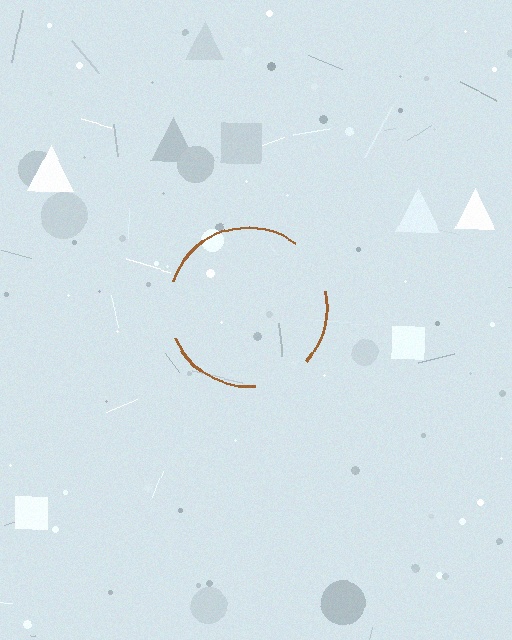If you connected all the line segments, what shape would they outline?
They would outline a circle.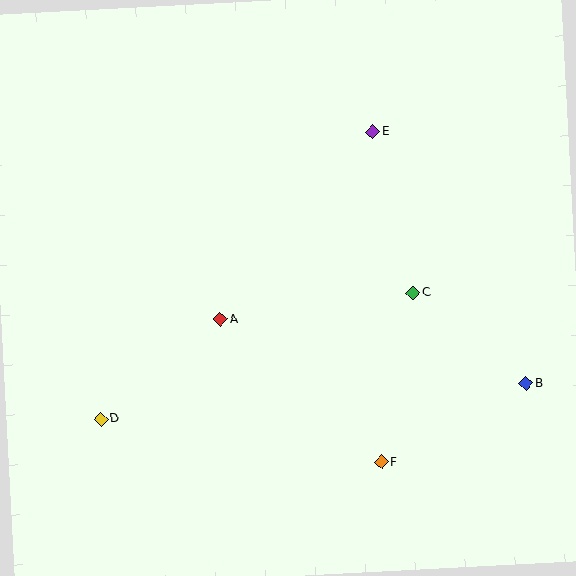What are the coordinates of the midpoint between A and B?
The midpoint between A and B is at (373, 351).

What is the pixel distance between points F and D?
The distance between F and D is 284 pixels.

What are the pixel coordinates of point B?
Point B is at (526, 383).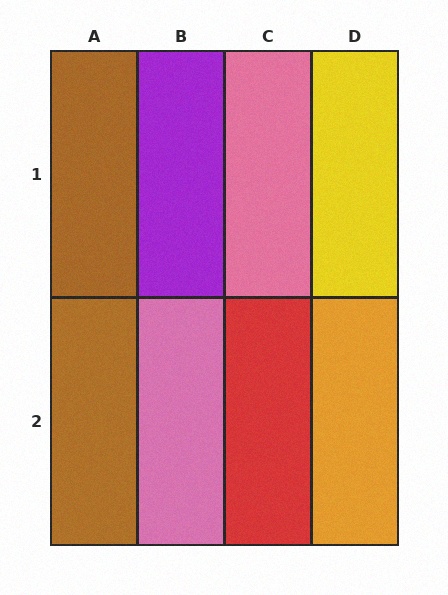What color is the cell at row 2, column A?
Brown.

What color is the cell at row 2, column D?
Orange.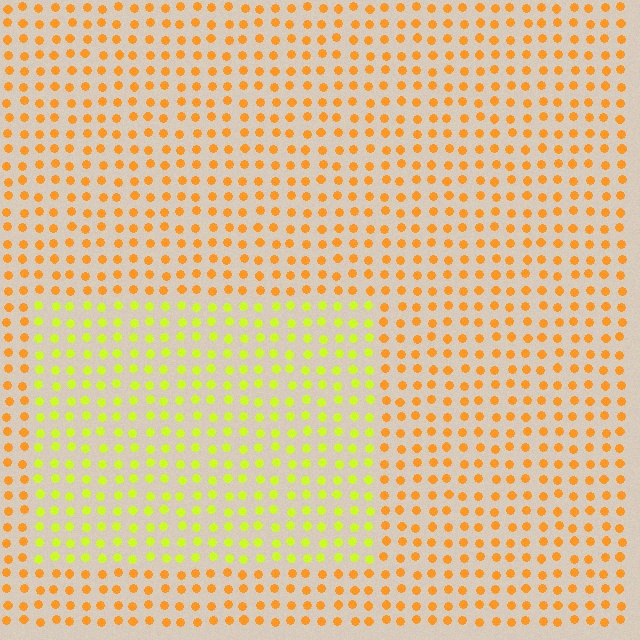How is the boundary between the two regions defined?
The boundary is defined purely by a slight shift in hue (about 42 degrees). Spacing, size, and orientation are identical on both sides.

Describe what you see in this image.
The image is filled with small orange elements in a uniform arrangement. A rectangle-shaped region is visible where the elements are tinted to a slightly different hue, forming a subtle color boundary.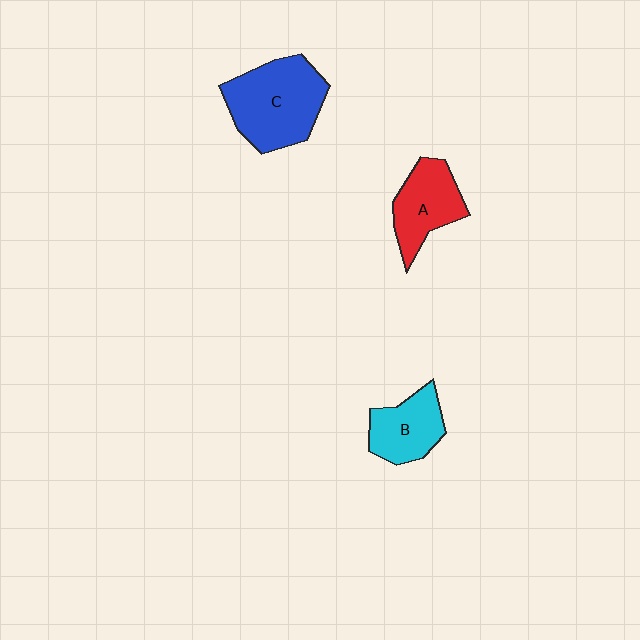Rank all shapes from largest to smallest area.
From largest to smallest: C (blue), A (red), B (cyan).